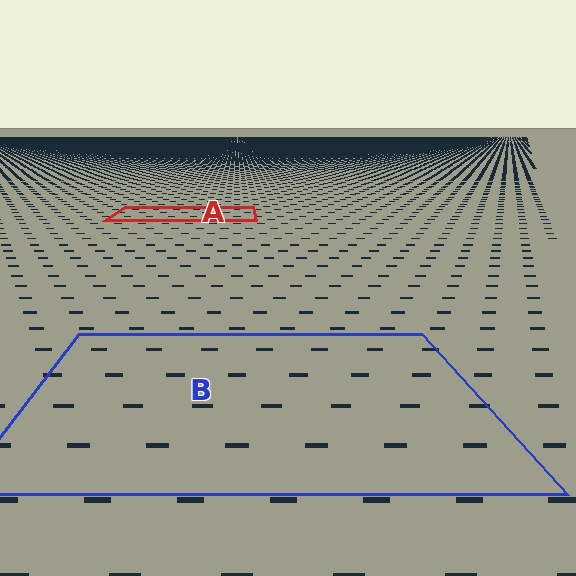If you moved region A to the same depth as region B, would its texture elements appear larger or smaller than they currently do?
They would appear larger. At a closer depth, the same texture elements are projected at a bigger on-screen size.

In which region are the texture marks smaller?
The texture marks are smaller in region A, because it is farther away.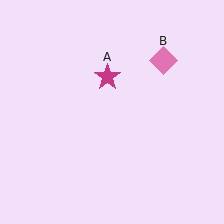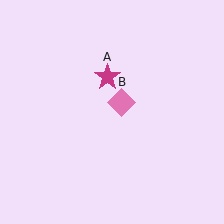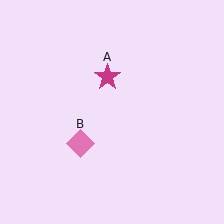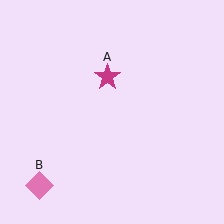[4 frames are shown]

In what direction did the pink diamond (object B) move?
The pink diamond (object B) moved down and to the left.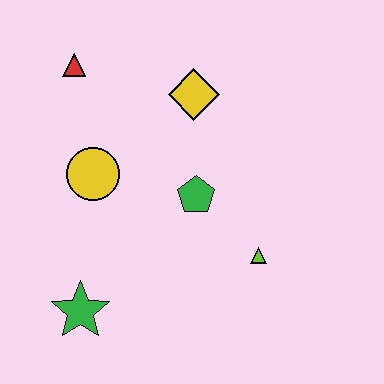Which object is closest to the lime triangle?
The green pentagon is closest to the lime triangle.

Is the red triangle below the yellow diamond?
No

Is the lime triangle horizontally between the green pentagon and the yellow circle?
No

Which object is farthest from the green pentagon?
The red triangle is farthest from the green pentagon.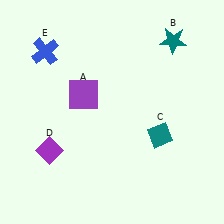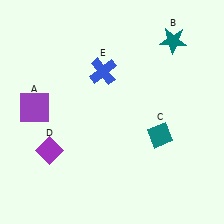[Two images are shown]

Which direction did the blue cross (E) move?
The blue cross (E) moved right.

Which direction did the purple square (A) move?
The purple square (A) moved left.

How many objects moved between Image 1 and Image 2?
2 objects moved between the two images.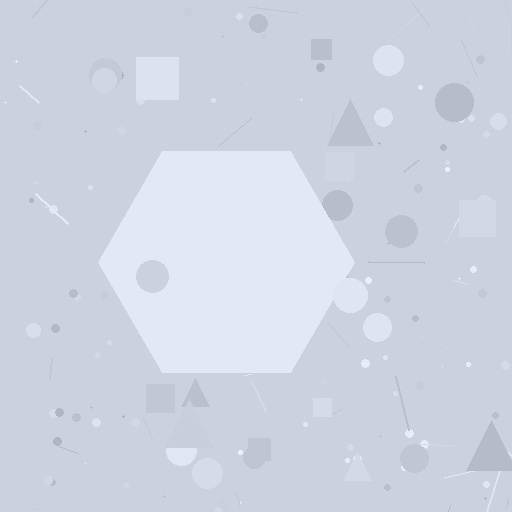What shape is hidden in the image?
A hexagon is hidden in the image.